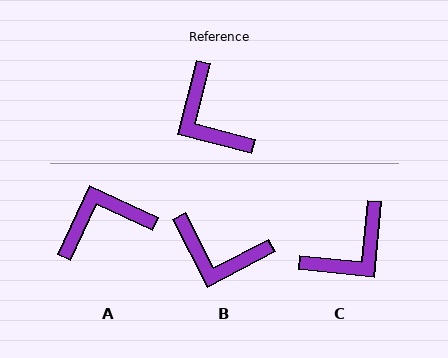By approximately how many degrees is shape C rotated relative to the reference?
Approximately 99 degrees counter-clockwise.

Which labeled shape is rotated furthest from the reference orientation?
A, about 100 degrees away.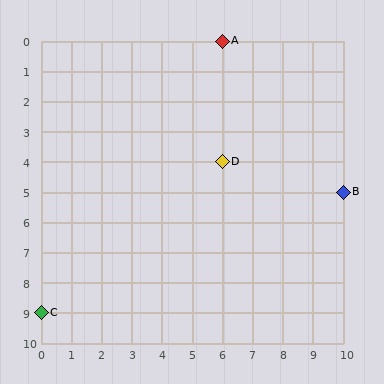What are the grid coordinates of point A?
Point A is at grid coordinates (6, 0).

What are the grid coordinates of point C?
Point C is at grid coordinates (0, 9).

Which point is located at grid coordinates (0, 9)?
Point C is at (0, 9).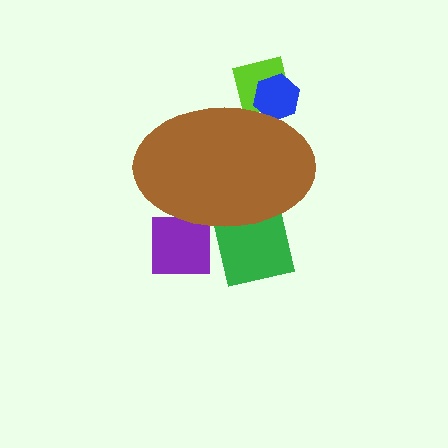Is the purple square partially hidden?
Yes, the purple square is partially hidden behind the brown ellipse.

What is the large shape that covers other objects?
A brown ellipse.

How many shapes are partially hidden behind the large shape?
4 shapes are partially hidden.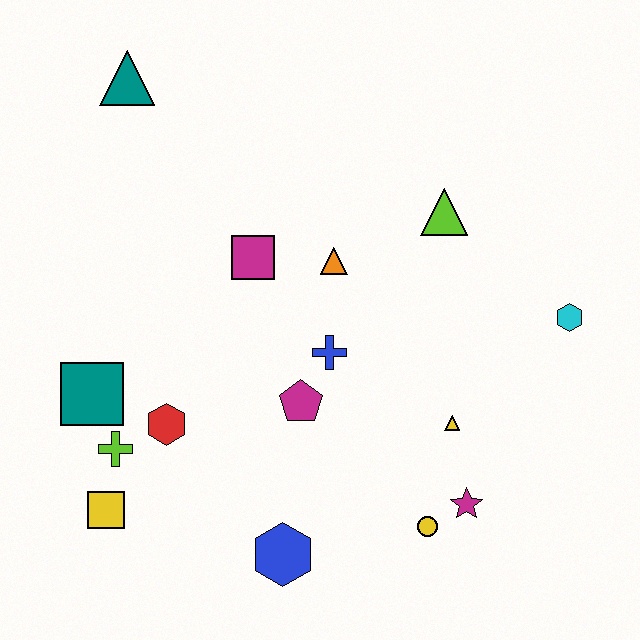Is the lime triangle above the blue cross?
Yes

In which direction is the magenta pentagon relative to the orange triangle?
The magenta pentagon is below the orange triangle.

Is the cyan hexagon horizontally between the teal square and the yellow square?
No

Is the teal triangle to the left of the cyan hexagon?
Yes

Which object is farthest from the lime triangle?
The yellow square is farthest from the lime triangle.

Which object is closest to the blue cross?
The magenta pentagon is closest to the blue cross.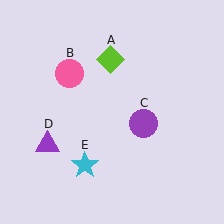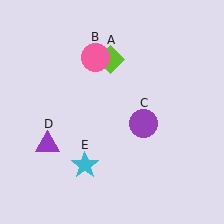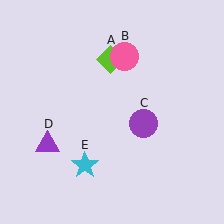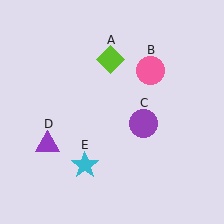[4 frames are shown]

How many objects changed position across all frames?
1 object changed position: pink circle (object B).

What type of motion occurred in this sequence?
The pink circle (object B) rotated clockwise around the center of the scene.